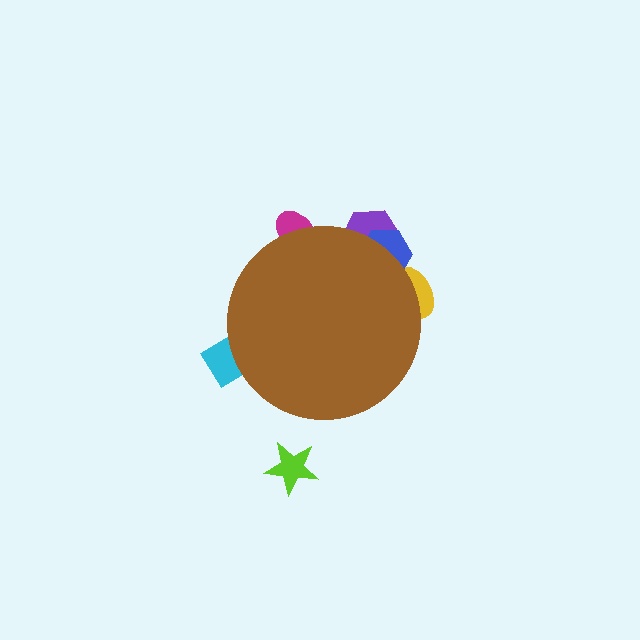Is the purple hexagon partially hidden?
Yes, the purple hexagon is partially hidden behind the brown circle.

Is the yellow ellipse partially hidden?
Yes, the yellow ellipse is partially hidden behind the brown circle.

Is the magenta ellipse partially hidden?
Yes, the magenta ellipse is partially hidden behind the brown circle.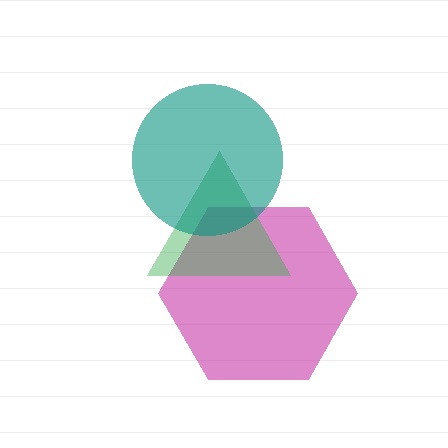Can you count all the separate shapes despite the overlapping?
Yes, there are 3 separate shapes.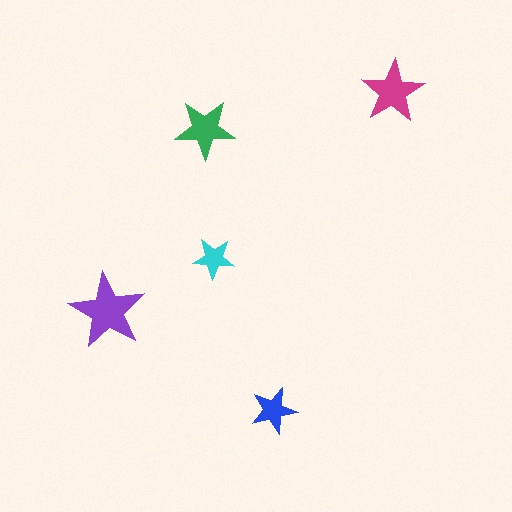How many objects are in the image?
There are 5 objects in the image.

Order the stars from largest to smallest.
the purple one, the magenta one, the green one, the blue one, the cyan one.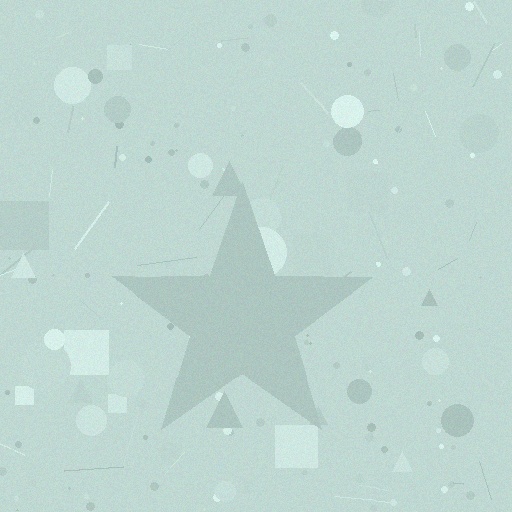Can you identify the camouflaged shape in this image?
The camouflaged shape is a star.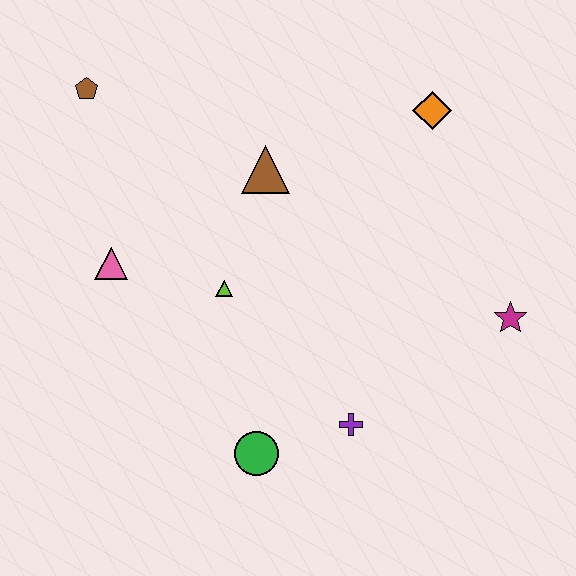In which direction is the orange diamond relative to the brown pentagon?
The orange diamond is to the right of the brown pentagon.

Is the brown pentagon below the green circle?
No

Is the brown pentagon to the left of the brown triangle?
Yes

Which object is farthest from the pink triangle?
The magenta star is farthest from the pink triangle.